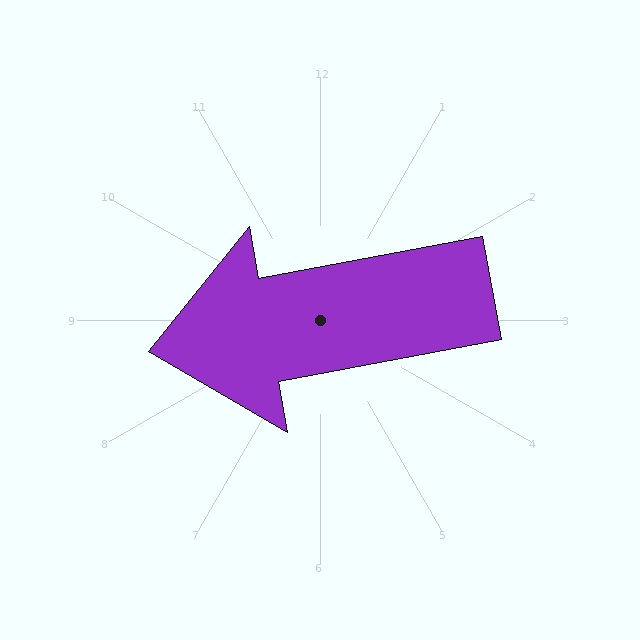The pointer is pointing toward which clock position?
Roughly 9 o'clock.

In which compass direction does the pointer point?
West.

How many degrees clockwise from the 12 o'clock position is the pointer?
Approximately 259 degrees.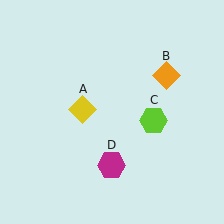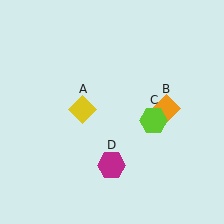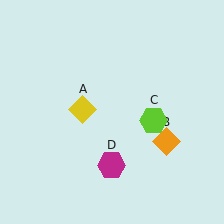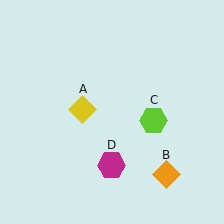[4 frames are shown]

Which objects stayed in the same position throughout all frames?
Yellow diamond (object A) and lime hexagon (object C) and magenta hexagon (object D) remained stationary.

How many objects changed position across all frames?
1 object changed position: orange diamond (object B).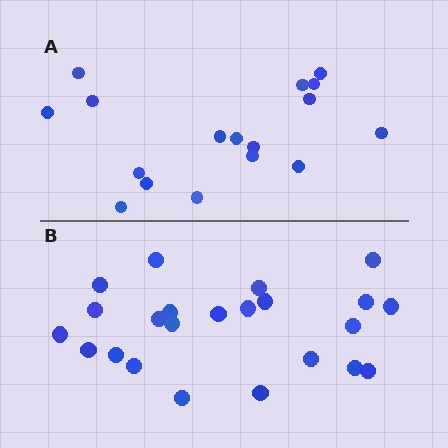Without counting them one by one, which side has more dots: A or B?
Region B (the bottom region) has more dots.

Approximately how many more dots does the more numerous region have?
Region B has about 6 more dots than region A.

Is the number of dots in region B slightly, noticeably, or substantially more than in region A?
Region B has noticeably more, but not dramatically so. The ratio is roughly 1.4 to 1.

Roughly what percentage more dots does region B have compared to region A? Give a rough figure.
About 35% more.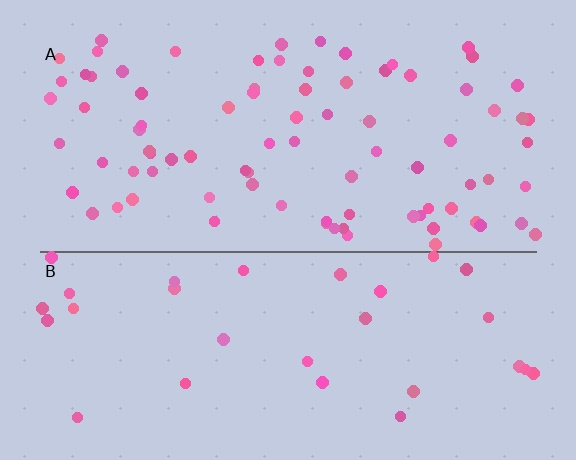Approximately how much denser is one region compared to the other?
Approximately 2.7× — region A over region B.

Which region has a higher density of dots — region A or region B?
A (the top).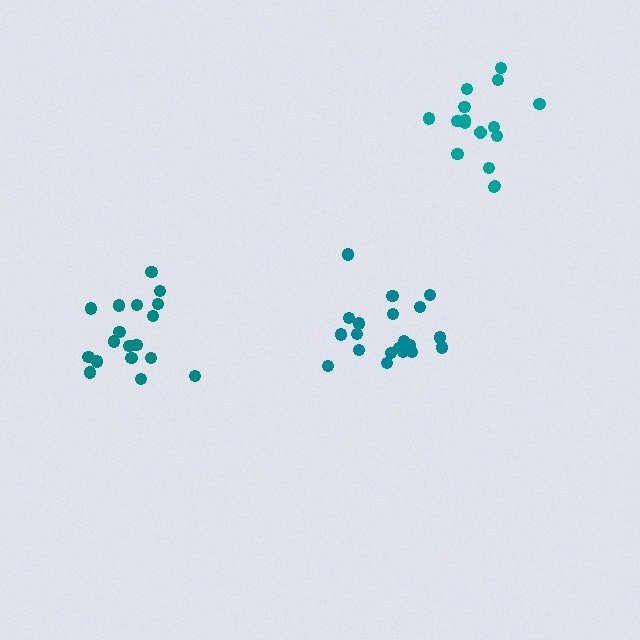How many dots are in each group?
Group 1: 18 dots, Group 2: 16 dots, Group 3: 20 dots (54 total).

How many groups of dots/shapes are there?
There are 3 groups.